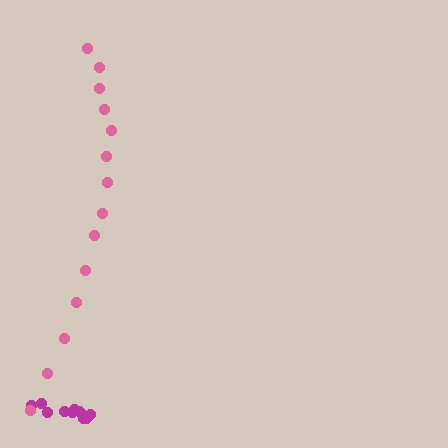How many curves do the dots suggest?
There are 2 distinct paths.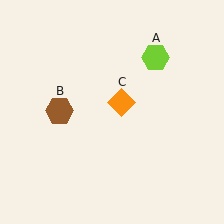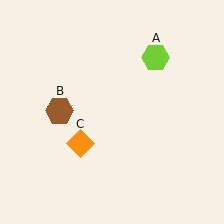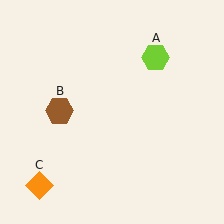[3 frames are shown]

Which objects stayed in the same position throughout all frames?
Lime hexagon (object A) and brown hexagon (object B) remained stationary.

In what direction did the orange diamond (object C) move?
The orange diamond (object C) moved down and to the left.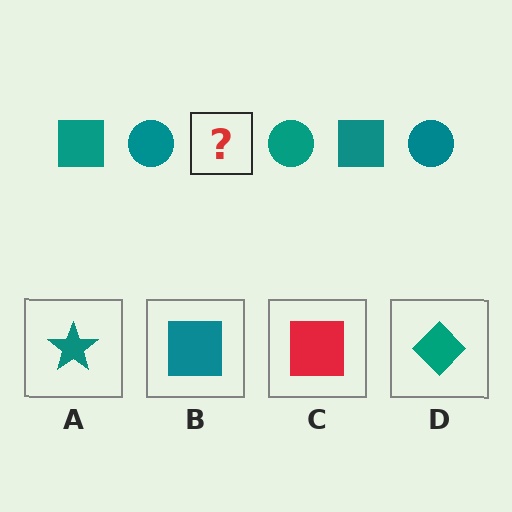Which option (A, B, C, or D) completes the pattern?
B.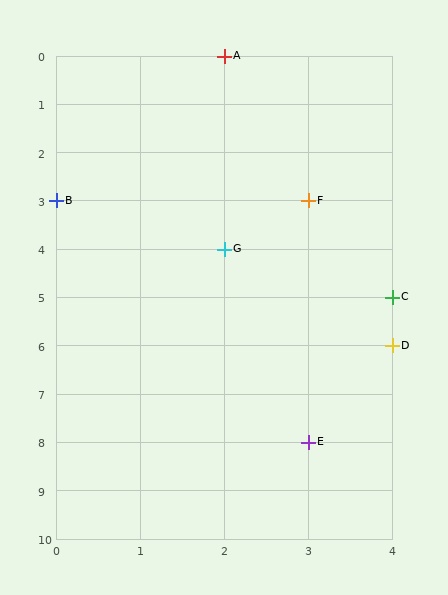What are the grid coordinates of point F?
Point F is at grid coordinates (3, 3).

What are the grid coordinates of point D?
Point D is at grid coordinates (4, 6).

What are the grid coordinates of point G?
Point G is at grid coordinates (2, 4).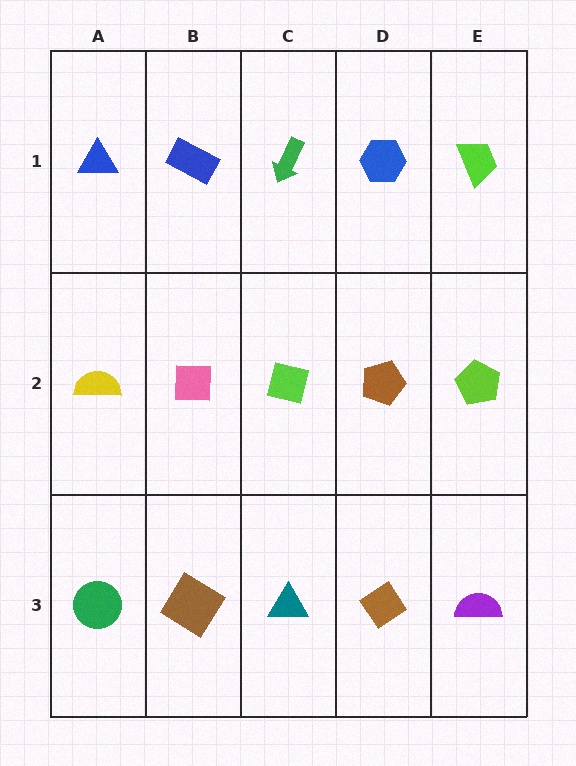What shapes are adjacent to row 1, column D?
A brown pentagon (row 2, column D), a green arrow (row 1, column C), a lime trapezoid (row 1, column E).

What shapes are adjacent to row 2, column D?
A blue hexagon (row 1, column D), a brown diamond (row 3, column D), a lime square (row 2, column C), a lime pentagon (row 2, column E).